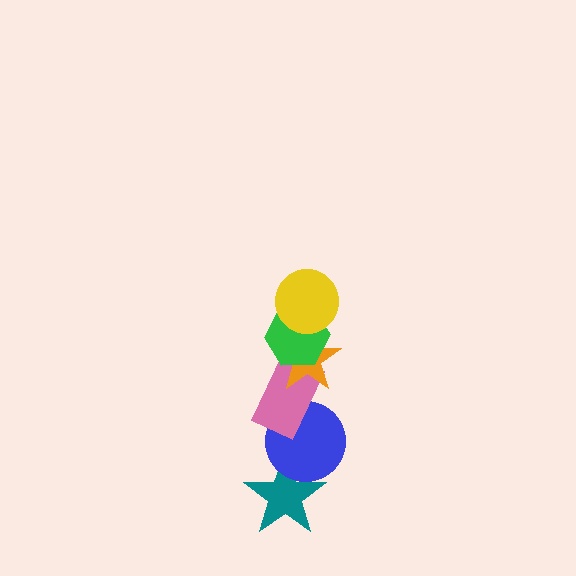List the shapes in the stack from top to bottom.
From top to bottom: the yellow circle, the green hexagon, the orange star, the pink rectangle, the blue circle, the teal star.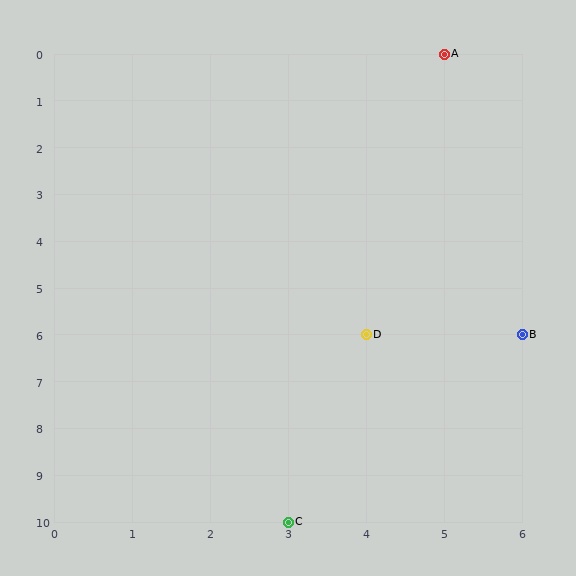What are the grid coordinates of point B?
Point B is at grid coordinates (6, 6).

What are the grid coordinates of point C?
Point C is at grid coordinates (3, 10).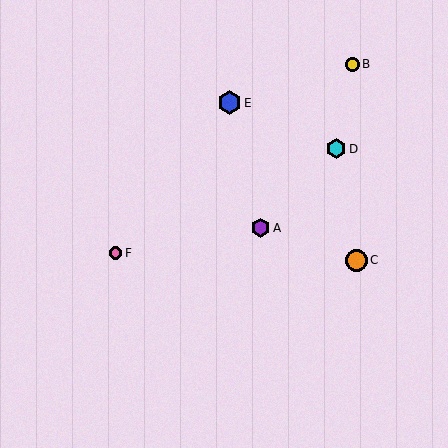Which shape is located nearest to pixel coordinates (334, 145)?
The cyan hexagon (labeled D) at (336, 149) is nearest to that location.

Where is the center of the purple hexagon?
The center of the purple hexagon is at (261, 228).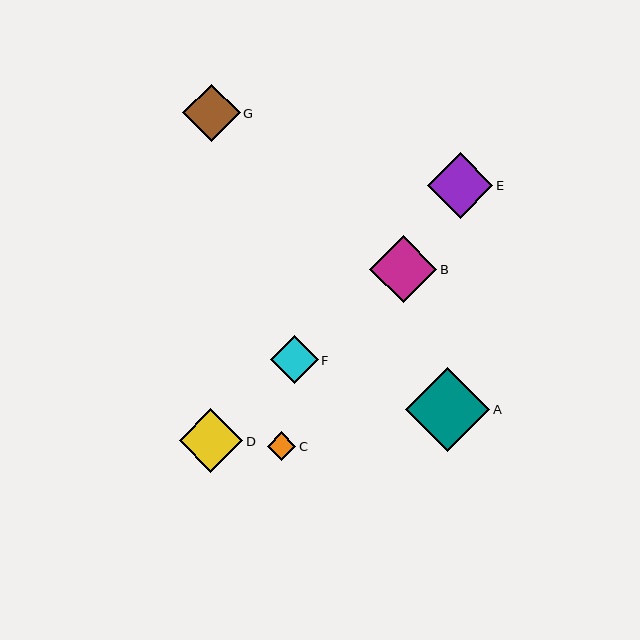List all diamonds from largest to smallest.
From largest to smallest: A, B, E, D, G, F, C.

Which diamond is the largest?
Diamond A is the largest with a size of approximately 84 pixels.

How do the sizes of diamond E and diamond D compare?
Diamond E and diamond D are approximately the same size.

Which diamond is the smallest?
Diamond C is the smallest with a size of approximately 29 pixels.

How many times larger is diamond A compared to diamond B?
Diamond A is approximately 1.3 times the size of diamond B.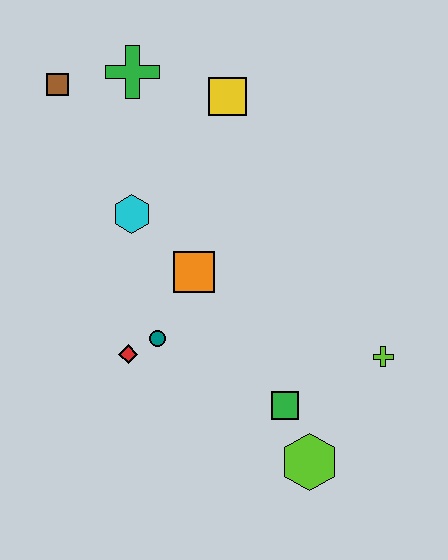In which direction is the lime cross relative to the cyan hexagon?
The lime cross is to the right of the cyan hexagon.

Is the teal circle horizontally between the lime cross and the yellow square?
No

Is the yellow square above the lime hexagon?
Yes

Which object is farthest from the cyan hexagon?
The lime hexagon is farthest from the cyan hexagon.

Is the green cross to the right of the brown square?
Yes